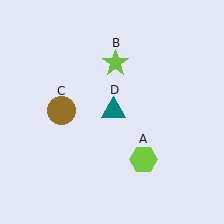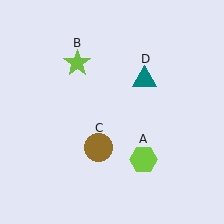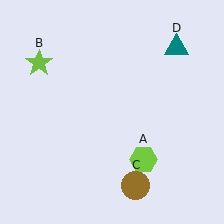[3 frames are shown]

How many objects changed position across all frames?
3 objects changed position: lime star (object B), brown circle (object C), teal triangle (object D).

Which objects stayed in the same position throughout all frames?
Lime hexagon (object A) remained stationary.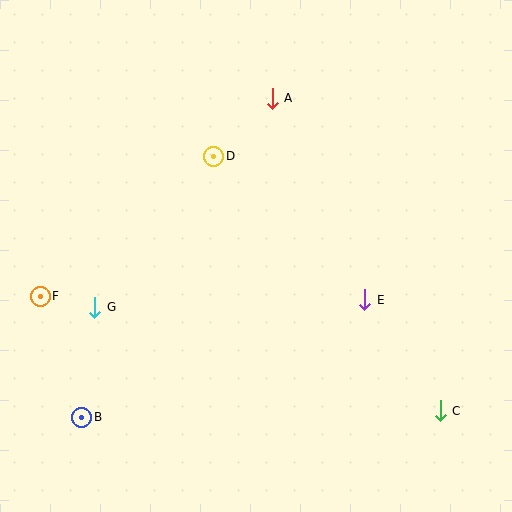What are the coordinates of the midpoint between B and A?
The midpoint between B and A is at (177, 258).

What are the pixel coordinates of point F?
Point F is at (40, 296).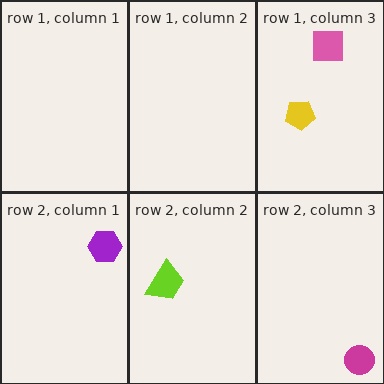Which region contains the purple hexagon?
The row 2, column 1 region.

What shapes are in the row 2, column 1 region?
The purple hexagon.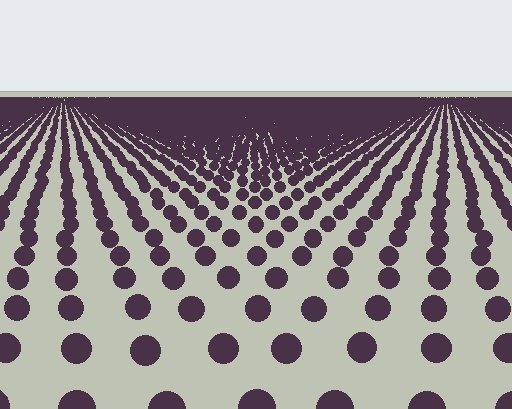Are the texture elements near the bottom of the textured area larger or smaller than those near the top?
Larger. Near the bottom, elements are closer to the viewer and appear at a bigger on-screen size.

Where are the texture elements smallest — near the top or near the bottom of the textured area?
Near the top.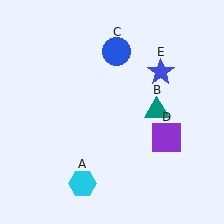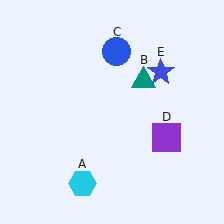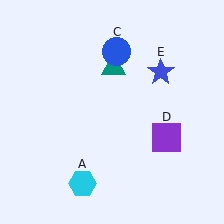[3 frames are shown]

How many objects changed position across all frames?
1 object changed position: teal triangle (object B).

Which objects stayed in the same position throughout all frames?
Cyan hexagon (object A) and blue circle (object C) and purple square (object D) and blue star (object E) remained stationary.